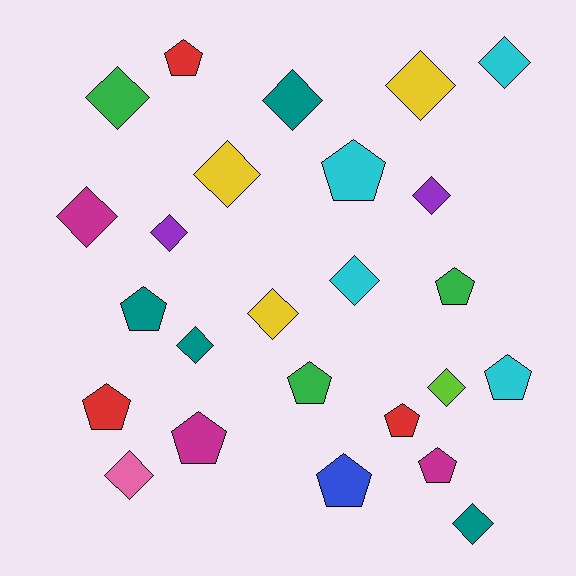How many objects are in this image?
There are 25 objects.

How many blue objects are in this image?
There is 1 blue object.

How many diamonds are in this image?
There are 14 diamonds.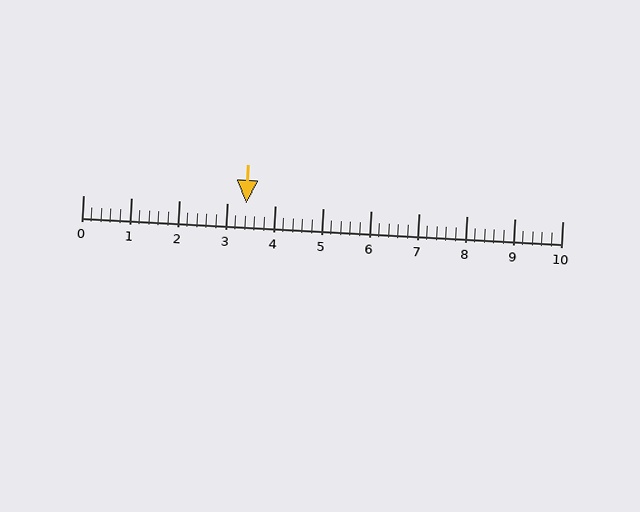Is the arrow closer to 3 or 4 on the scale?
The arrow is closer to 3.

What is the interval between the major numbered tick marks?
The major tick marks are spaced 1 units apart.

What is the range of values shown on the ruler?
The ruler shows values from 0 to 10.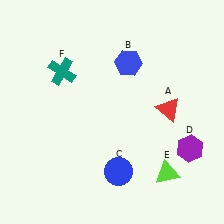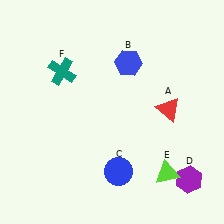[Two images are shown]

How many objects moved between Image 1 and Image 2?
1 object moved between the two images.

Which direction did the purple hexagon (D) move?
The purple hexagon (D) moved down.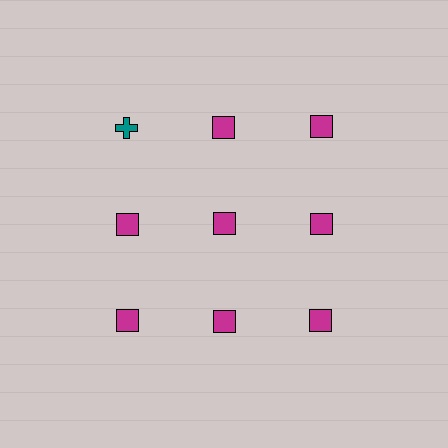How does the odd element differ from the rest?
It differs in both color (teal instead of magenta) and shape (cross instead of square).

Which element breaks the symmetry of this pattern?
The teal cross in the top row, leftmost column breaks the symmetry. All other shapes are magenta squares.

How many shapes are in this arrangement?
There are 9 shapes arranged in a grid pattern.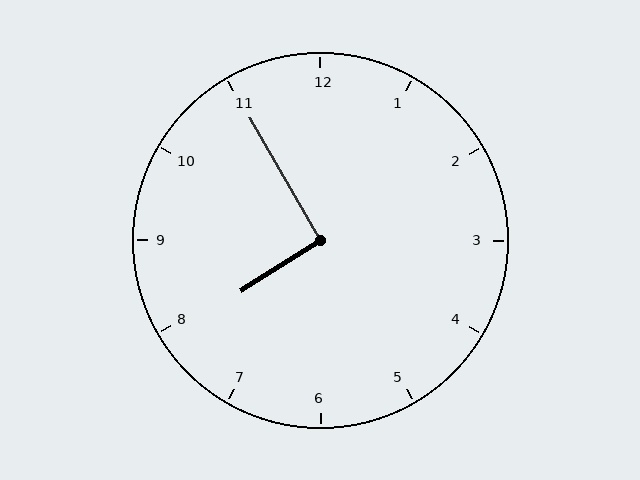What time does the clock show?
7:55.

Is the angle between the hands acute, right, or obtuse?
It is right.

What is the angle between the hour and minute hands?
Approximately 92 degrees.